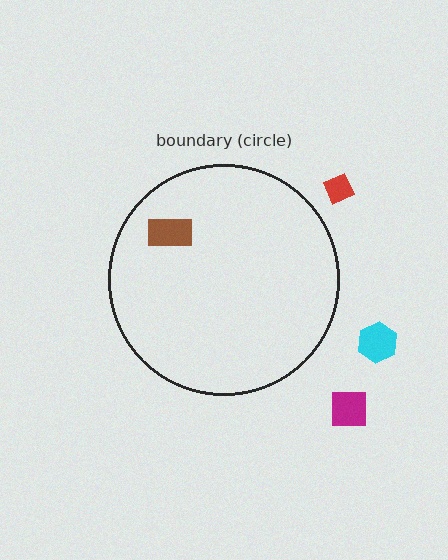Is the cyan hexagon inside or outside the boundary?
Outside.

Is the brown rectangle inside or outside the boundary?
Inside.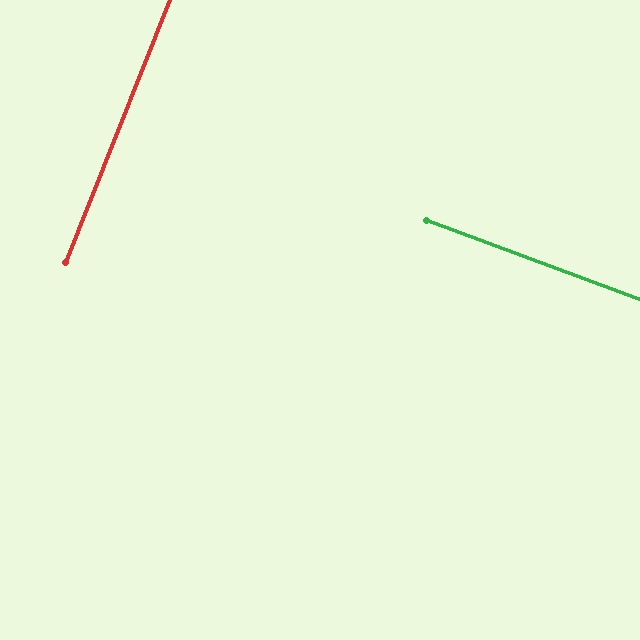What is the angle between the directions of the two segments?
Approximately 89 degrees.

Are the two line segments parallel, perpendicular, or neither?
Perpendicular — they meet at approximately 89°.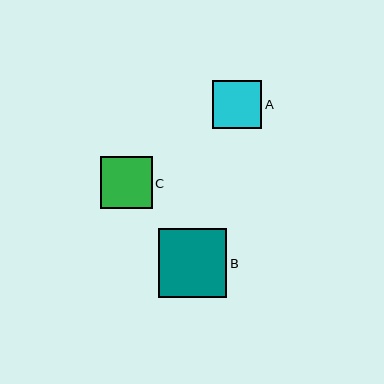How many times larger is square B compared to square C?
Square B is approximately 1.3 times the size of square C.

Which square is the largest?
Square B is the largest with a size of approximately 68 pixels.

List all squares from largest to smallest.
From largest to smallest: B, C, A.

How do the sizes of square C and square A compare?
Square C and square A are approximately the same size.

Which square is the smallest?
Square A is the smallest with a size of approximately 49 pixels.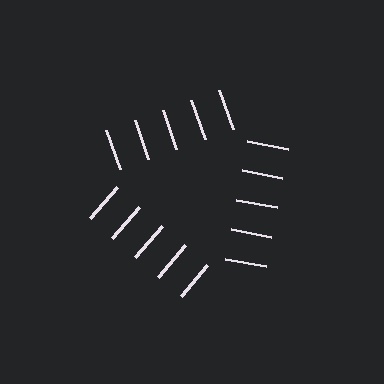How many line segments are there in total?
15 — 5 along each of the 3 edges.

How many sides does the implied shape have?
3 sides — the line-ends trace a triangle.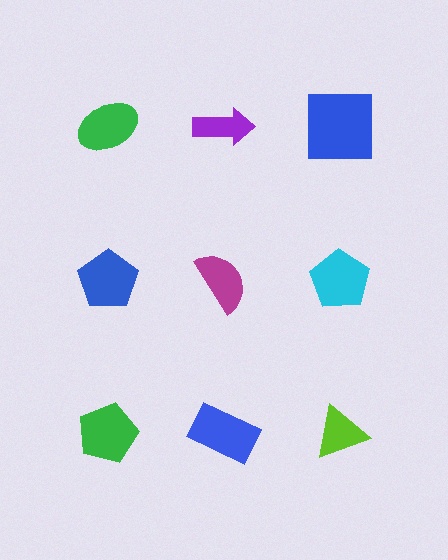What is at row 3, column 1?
A green pentagon.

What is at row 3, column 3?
A lime triangle.